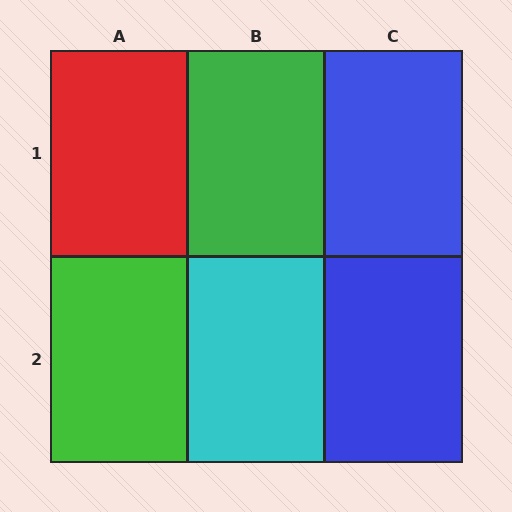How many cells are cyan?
1 cell is cyan.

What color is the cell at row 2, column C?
Blue.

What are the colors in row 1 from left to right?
Red, green, blue.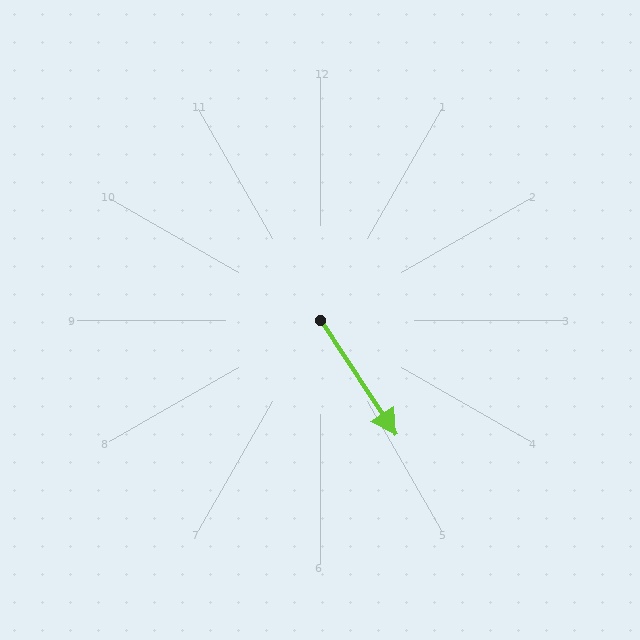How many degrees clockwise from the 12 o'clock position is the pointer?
Approximately 147 degrees.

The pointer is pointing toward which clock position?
Roughly 5 o'clock.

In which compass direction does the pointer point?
Southeast.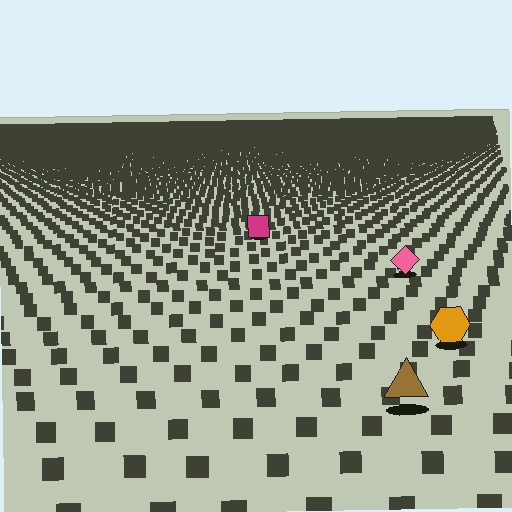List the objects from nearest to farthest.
From nearest to farthest: the brown triangle, the orange hexagon, the pink diamond, the magenta square.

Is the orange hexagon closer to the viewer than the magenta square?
Yes. The orange hexagon is closer — you can tell from the texture gradient: the ground texture is coarser near it.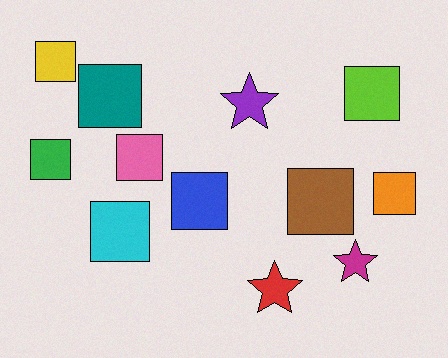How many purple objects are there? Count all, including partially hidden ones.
There is 1 purple object.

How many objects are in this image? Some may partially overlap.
There are 12 objects.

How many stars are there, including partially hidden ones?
There are 3 stars.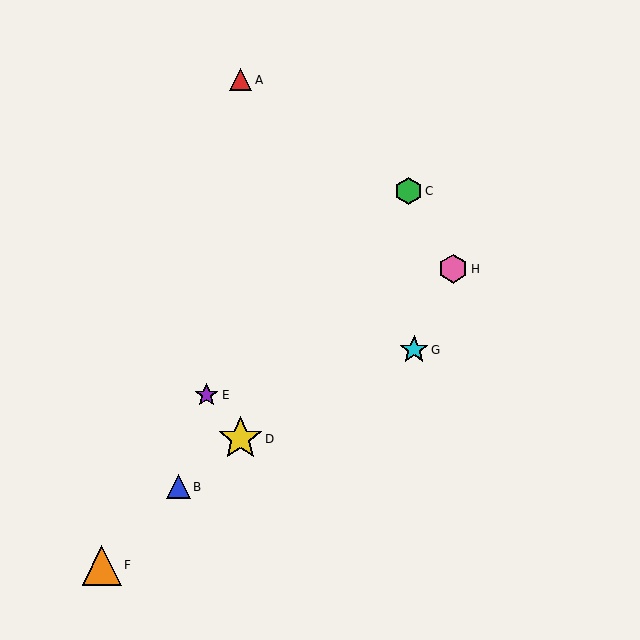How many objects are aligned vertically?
2 objects (A, D) are aligned vertically.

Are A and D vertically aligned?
Yes, both are at x≈240.